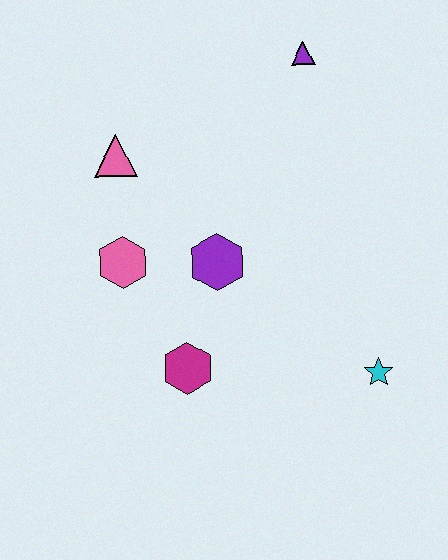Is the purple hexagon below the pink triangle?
Yes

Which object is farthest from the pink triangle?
The cyan star is farthest from the pink triangle.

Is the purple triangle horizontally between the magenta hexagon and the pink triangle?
No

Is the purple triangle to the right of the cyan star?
No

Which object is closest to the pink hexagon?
The purple hexagon is closest to the pink hexagon.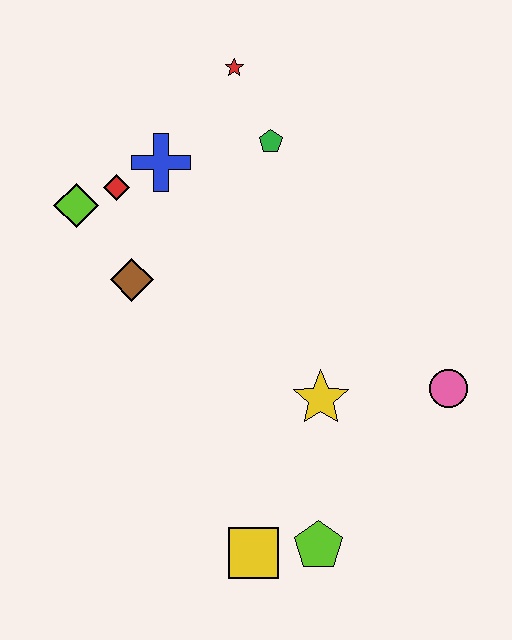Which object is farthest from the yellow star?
The red star is farthest from the yellow star.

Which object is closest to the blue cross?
The red diamond is closest to the blue cross.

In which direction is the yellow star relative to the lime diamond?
The yellow star is to the right of the lime diamond.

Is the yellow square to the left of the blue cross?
No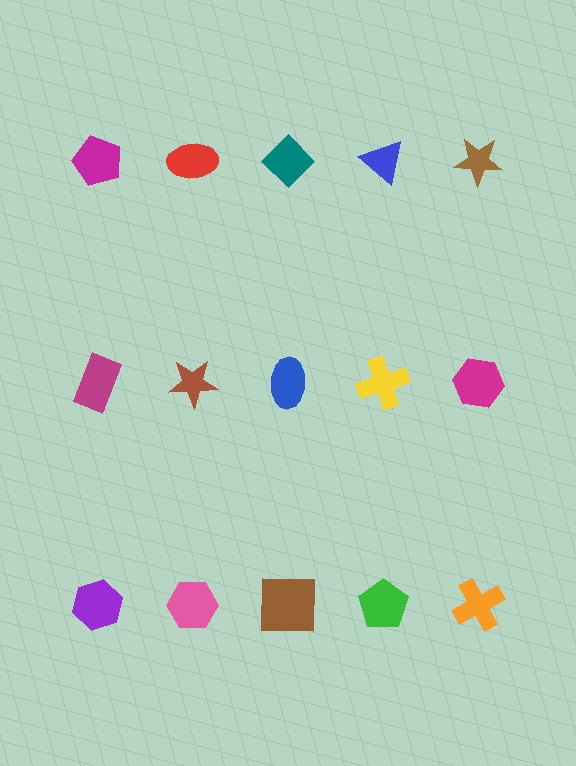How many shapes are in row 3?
5 shapes.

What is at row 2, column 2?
A brown star.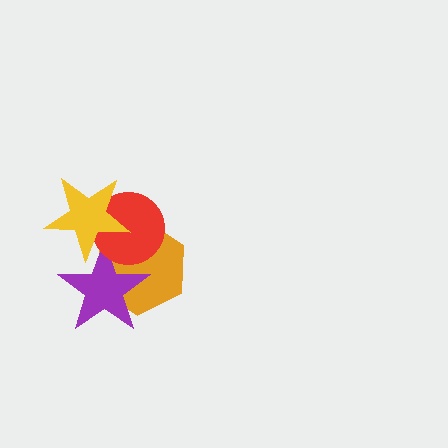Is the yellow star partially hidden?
No, no other shape covers it.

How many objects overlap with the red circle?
3 objects overlap with the red circle.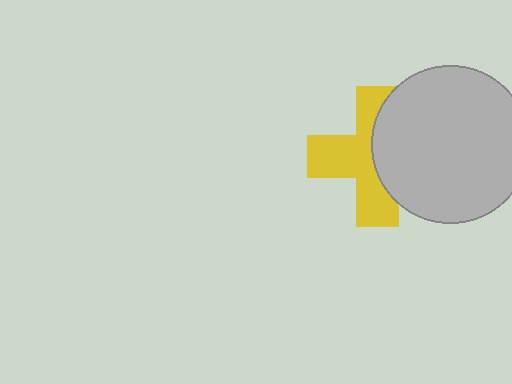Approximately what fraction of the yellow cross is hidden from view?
Roughly 43% of the yellow cross is hidden behind the light gray circle.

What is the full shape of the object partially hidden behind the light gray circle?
The partially hidden object is a yellow cross.